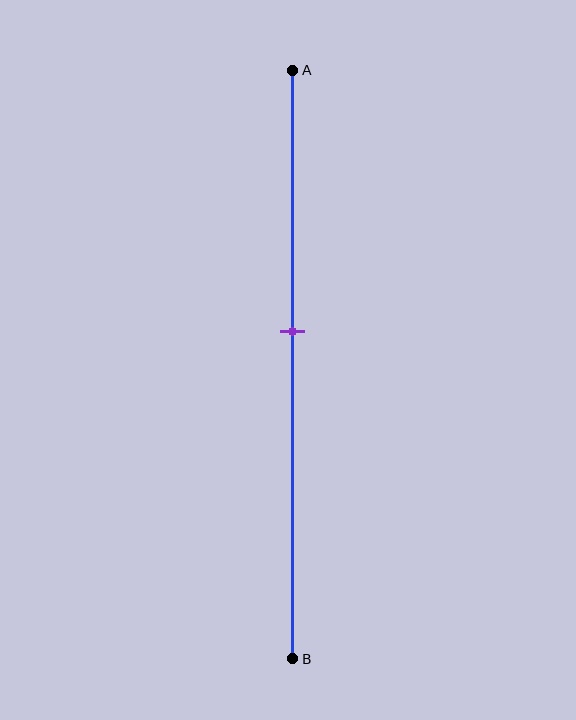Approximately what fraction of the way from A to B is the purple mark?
The purple mark is approximately 45% of the way from A to B.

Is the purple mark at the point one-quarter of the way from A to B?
No, the mark is at about 45% from A, not at the 25% one-quarter point.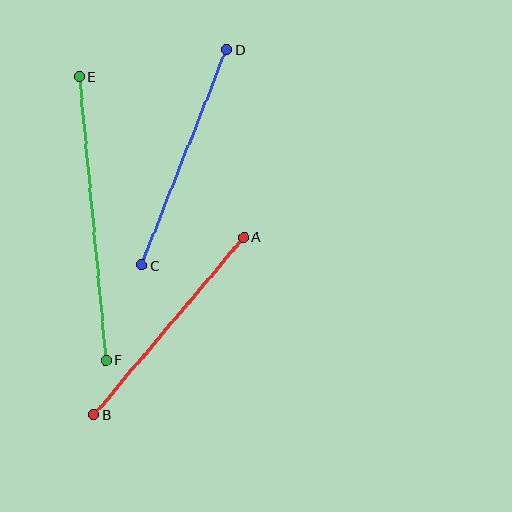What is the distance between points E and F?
The distance is approximately 284 pixels.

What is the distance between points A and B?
The distance is approximately 232 pixels.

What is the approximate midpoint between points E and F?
The midpoint is at approximately (93, 218) pixels.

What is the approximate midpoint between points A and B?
The midpoint is at approximately (169, 326) pixels.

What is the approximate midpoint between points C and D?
The midpoint is at approximately (184, 157) pixels.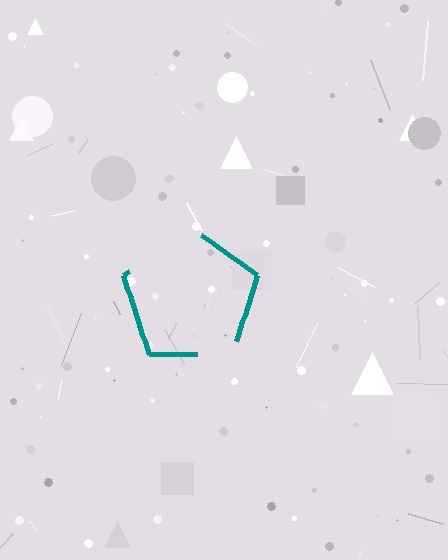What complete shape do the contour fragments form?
The contour fragments form a pentagon.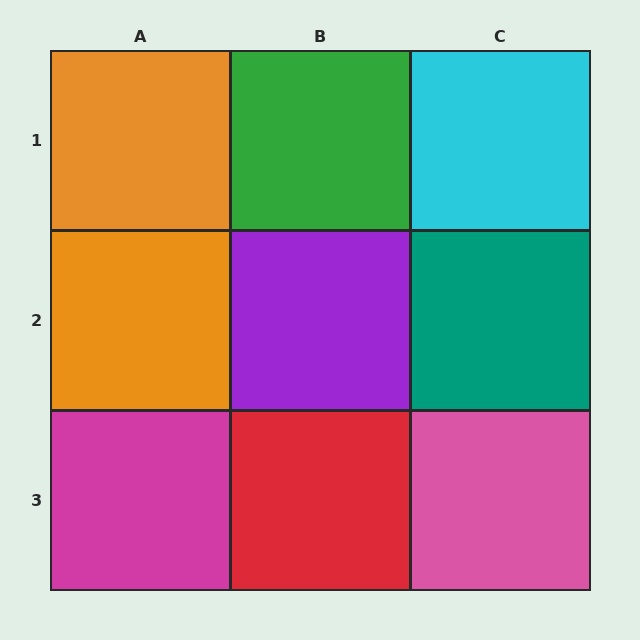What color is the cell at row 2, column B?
Purple.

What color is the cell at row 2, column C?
Teal.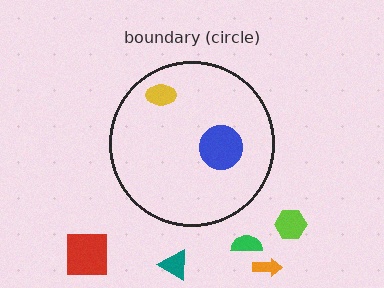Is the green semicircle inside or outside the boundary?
Outside.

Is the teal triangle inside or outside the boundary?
Outside.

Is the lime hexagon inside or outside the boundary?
Outside.